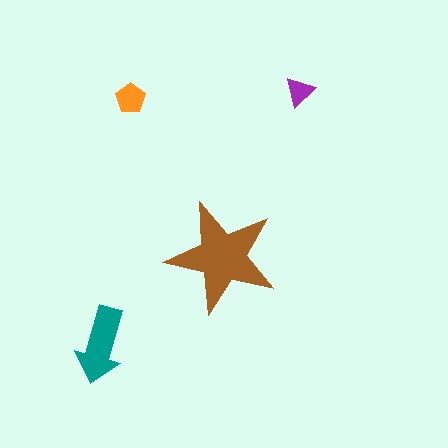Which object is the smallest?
The purple triangle.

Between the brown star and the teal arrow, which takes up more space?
The brown star.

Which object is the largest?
The brown star.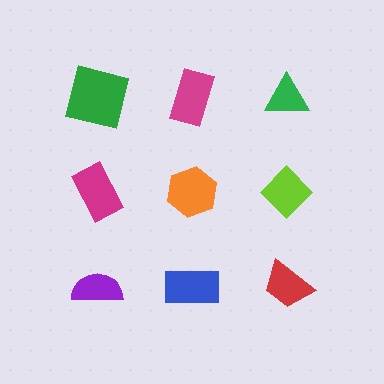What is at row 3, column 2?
A blue rectangle.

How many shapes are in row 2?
3 shapes.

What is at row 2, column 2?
An orange hexagon.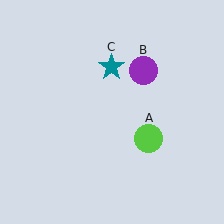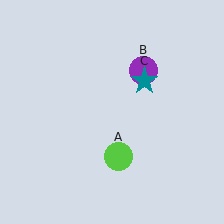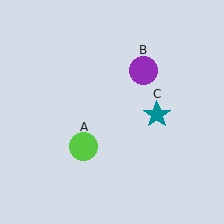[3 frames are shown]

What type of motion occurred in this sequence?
The lime circle (object A), teal star (object C) rotated clockwise around the center of the scene.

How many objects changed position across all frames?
2 objects changed position: lime circle (object A), teal star (object C).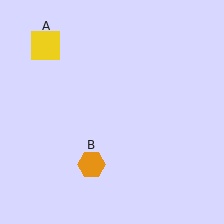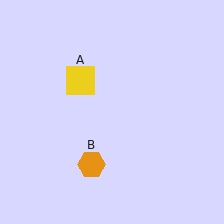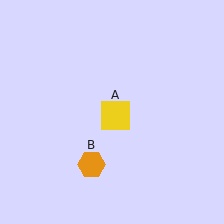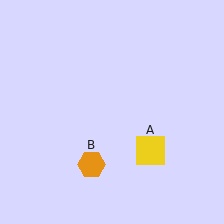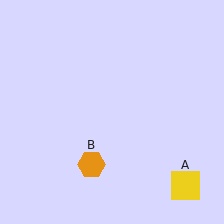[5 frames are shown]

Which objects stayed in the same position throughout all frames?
Orange hexagon (object B) remained stationary.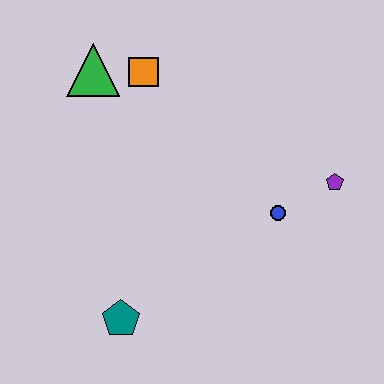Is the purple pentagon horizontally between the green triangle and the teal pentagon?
No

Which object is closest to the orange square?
The green triangle is closest to the orange square.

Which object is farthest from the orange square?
The teal pentagon is farthest from the orange square.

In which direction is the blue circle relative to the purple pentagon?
The blue circle is to the left of the purple pentagon.